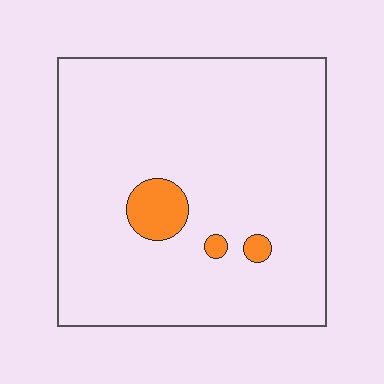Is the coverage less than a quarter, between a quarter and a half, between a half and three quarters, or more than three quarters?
Less than a quarter.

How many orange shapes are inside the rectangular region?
3.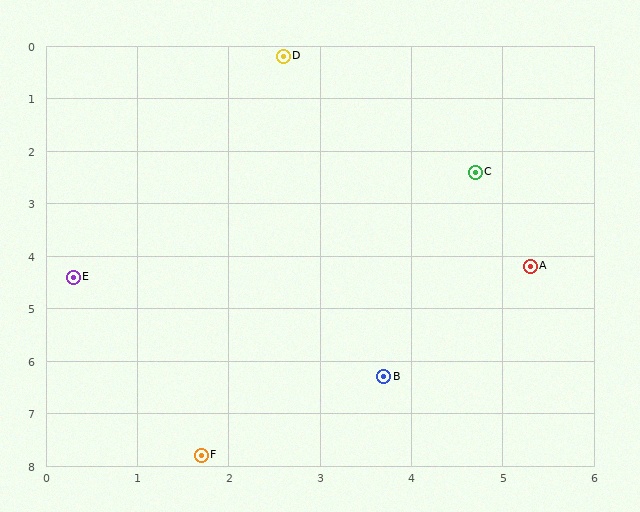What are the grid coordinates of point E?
Point E is at approximately (0.3, 4.4).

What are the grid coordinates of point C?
Point C is at approximately (4.7, 2.4).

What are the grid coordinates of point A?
Point A is at approximately (5.3, 4.2).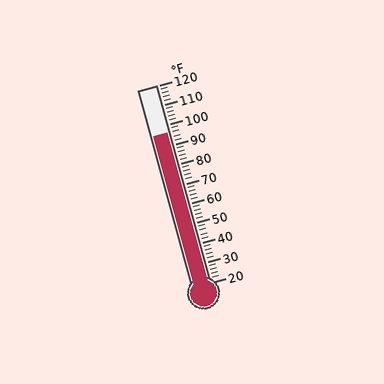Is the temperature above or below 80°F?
The temperature is above 80°F.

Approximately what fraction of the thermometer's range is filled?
The thermometer is filled to approximately 75% of its range.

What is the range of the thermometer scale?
The thermometer scale ranges from 20°F to 120°F.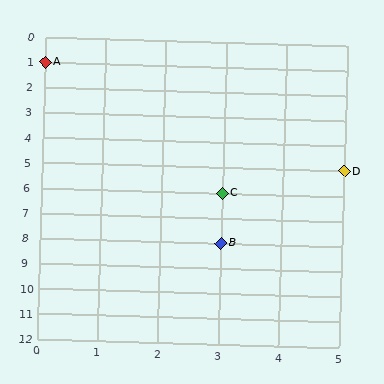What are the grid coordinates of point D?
Point D is at grid coordinates (5, 5).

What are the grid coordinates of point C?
Point C is at grid coordinates (3, 6).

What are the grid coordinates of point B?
Point B is at grid coordinates (3, 8).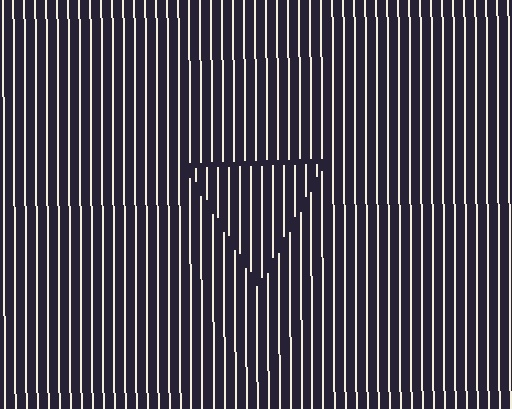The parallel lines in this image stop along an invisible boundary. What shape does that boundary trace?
An illusory triangle. The interior of the shape contains the same grating, shifted by half a period — the contour is defined by the phase discontinuity where line-ends from the inner and outer gratings abut.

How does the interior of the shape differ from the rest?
The interior of the shape contains the same grating, shifted by half a period — the contour is defined by the phase discontinuity where line-ends from the inner and outer gratings abut.